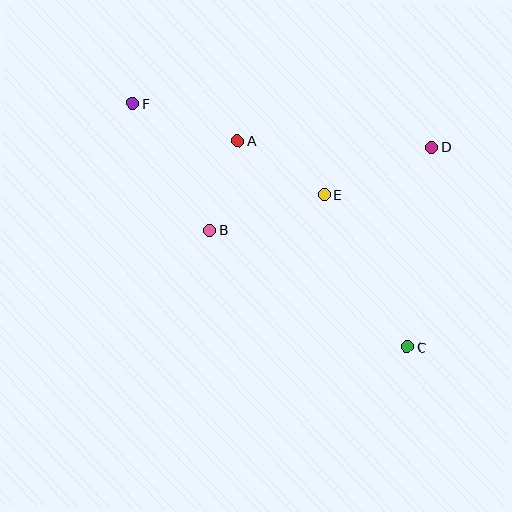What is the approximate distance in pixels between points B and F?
The distance between B and F is approximately 148 pixels.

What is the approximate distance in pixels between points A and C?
The distance between A and C is approximately 267 pixels.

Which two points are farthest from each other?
Points C and F are farthest from each other.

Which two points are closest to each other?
Points A and B are closest to each other.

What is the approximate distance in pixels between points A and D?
The distance between A and D is approximately 194 pixels.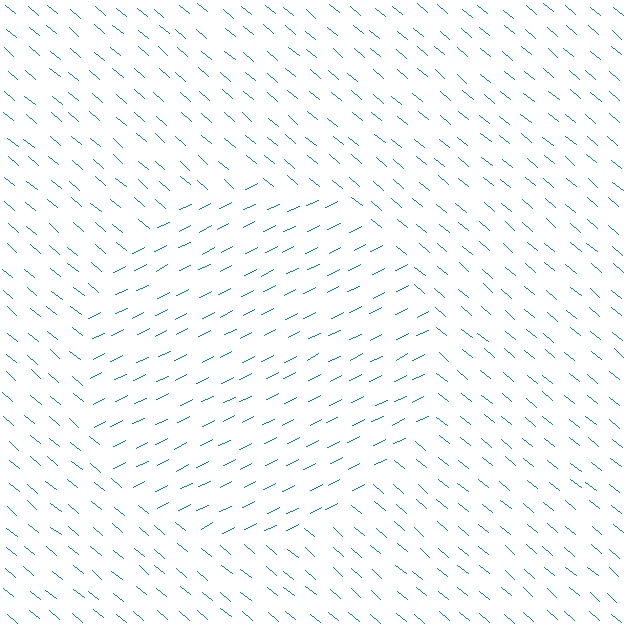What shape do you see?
I see a circle.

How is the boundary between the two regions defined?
The boundary is defined purely by a change in line orientation (approximately 66 degrees difference). All lines are the same color and thickness.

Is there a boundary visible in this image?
Yes, there is a texture boundary formed by a change in line orientation.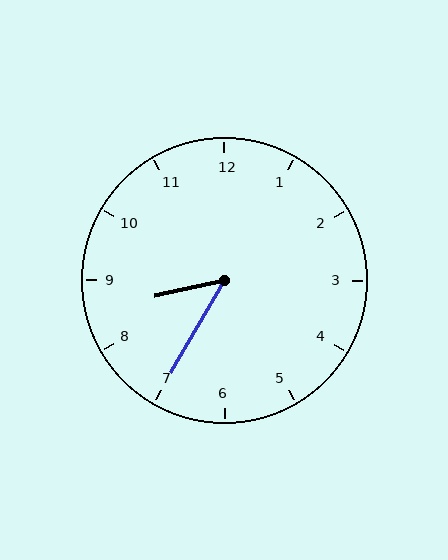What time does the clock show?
8:35.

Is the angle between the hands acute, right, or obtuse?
It is acute.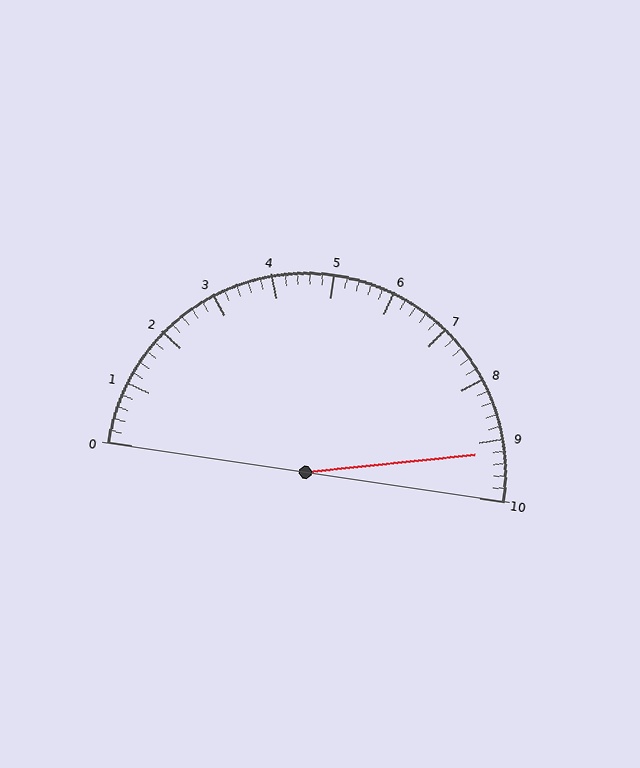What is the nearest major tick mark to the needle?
The nearest major tick mark is 9.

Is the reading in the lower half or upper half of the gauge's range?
The reading is in the upper half of the range (0 to 10).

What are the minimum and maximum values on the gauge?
The gauge ranges from 0 to 10.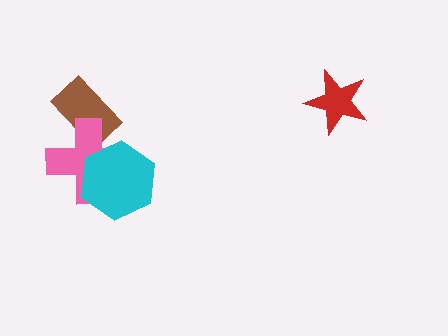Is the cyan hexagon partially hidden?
No, no other shape covers it.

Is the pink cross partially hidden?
Yes, it is partially covered by another shape.